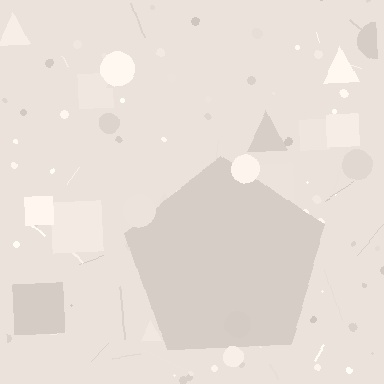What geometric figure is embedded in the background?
A pentagon is embedded in the background.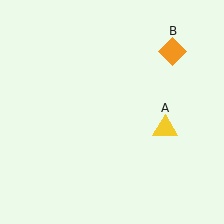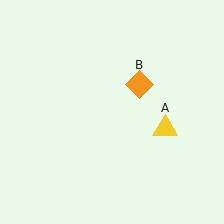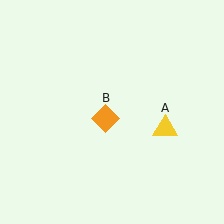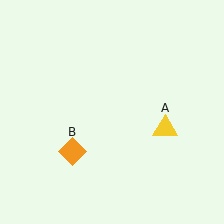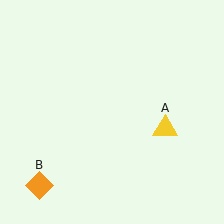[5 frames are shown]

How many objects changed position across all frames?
1 object changed position: orange diamond (object B).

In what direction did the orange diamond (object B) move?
The orange diamond (object B) moved down and to the left.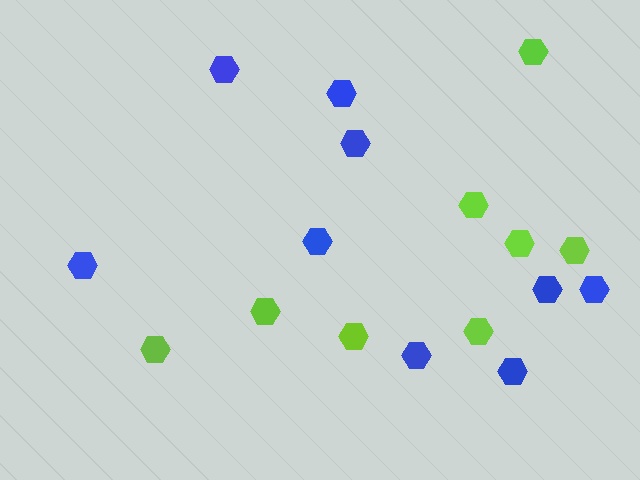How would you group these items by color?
There are 2 groups: one group of lime hexagons (8) and one group of blue hexagons (9).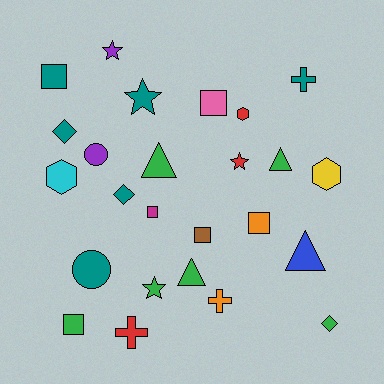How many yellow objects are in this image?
There is 1 yellow object.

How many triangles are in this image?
There are 4 triangles.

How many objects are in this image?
There are 25 objects.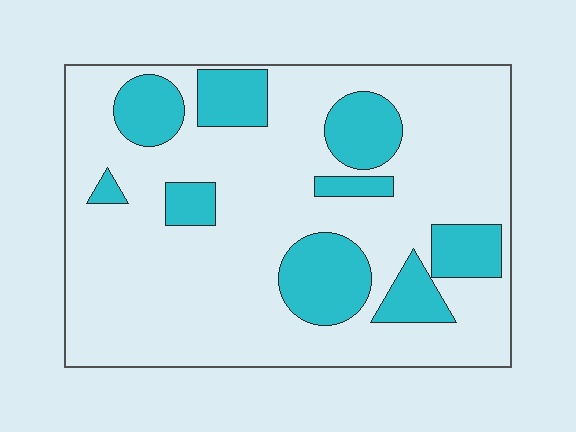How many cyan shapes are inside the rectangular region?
9.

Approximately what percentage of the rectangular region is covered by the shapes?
Approximately 25%.